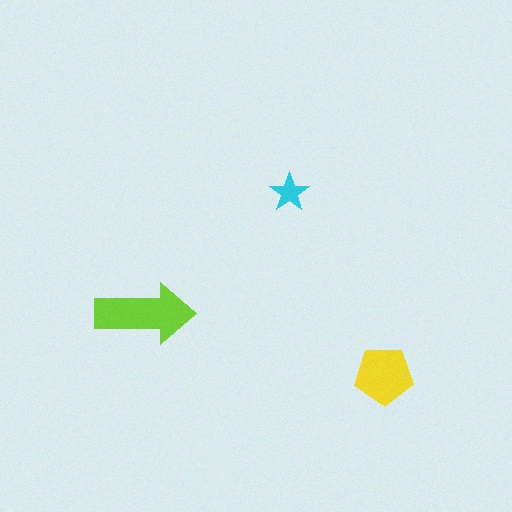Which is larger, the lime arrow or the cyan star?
The lime arrow.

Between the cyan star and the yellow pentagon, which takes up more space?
The yellow pentagon.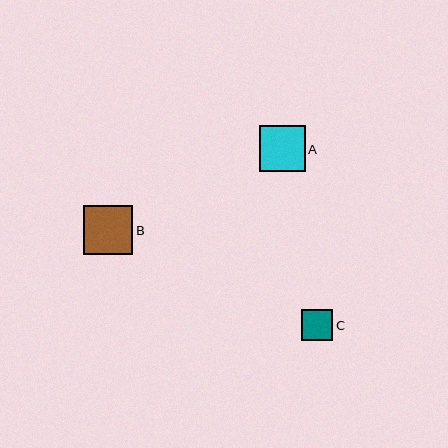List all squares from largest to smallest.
From largest to smallest: B, A, C.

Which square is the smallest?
Square C is the smallest with a size of approximately 31 pixels.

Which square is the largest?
Square B is the largest with a size of approximately 49 pixels.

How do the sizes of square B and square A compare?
Square B and square A are approximately the same size.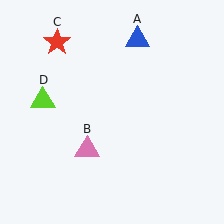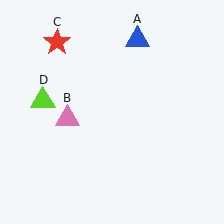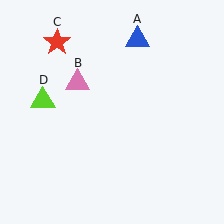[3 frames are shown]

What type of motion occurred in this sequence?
The pink triangle (object B) rotated clockwise around the center of the scene.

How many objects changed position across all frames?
1 object changed position: pink triangle (object B).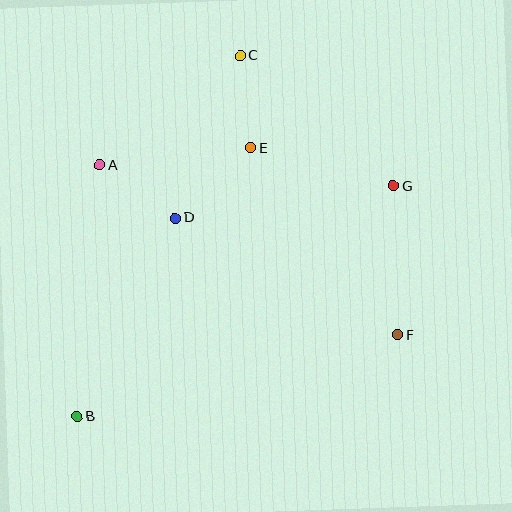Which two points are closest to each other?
Points A and D are closest to each other.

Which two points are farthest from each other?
Points B and C are farthest from each other.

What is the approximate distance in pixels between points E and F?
The distance between E and F is approximately 237 pixels.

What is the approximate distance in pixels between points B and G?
The distance between B and G is approximately 392 pixels.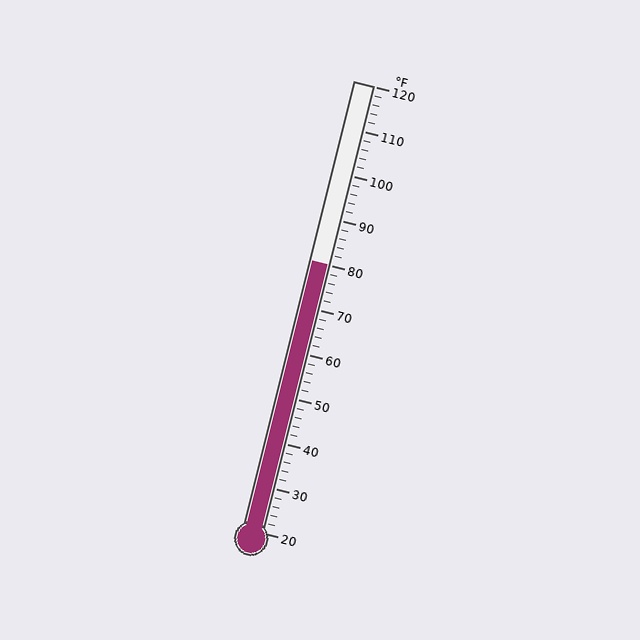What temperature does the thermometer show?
The thermometer shows approximately 80°F.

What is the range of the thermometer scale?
The thermometer scale ranges from 20°F to 120°F.